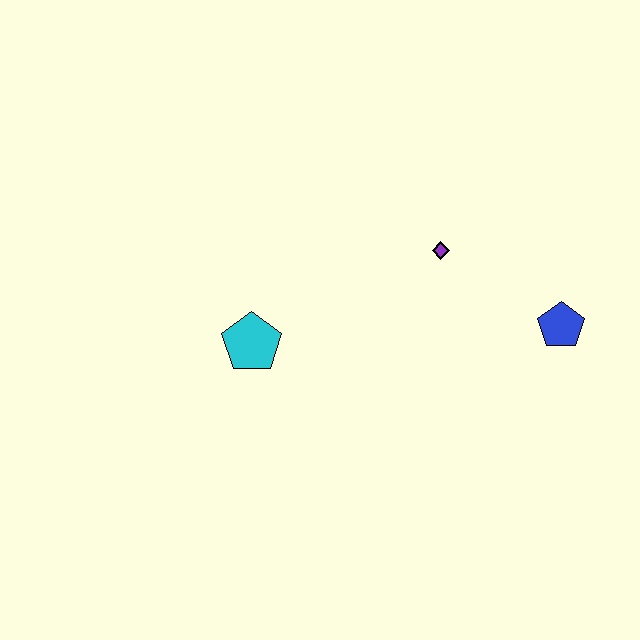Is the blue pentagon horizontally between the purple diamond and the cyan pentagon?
No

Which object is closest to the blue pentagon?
The purple diamond is closest to the blue pentagon.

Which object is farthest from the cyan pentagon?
The blue pentagon is farthest from the cyan pentagon.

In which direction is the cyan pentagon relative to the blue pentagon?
The cyan pentagon is to the left of the blue pentagon.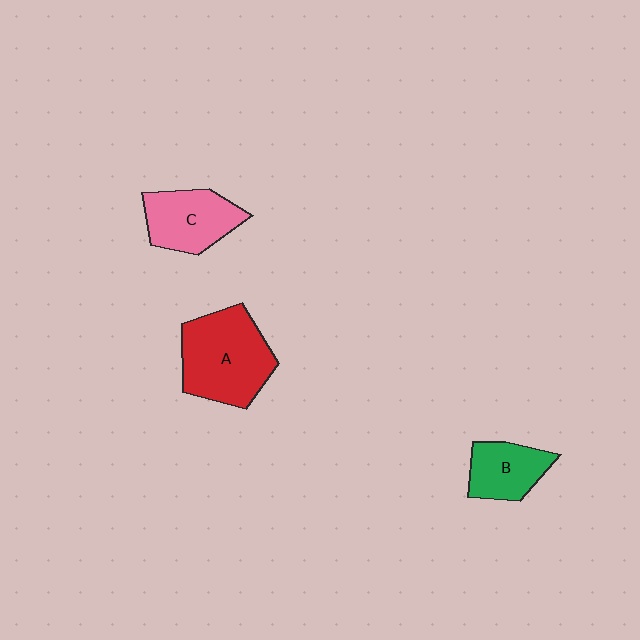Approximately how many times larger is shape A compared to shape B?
Approximately 1.8 times.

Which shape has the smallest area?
Shape B (green).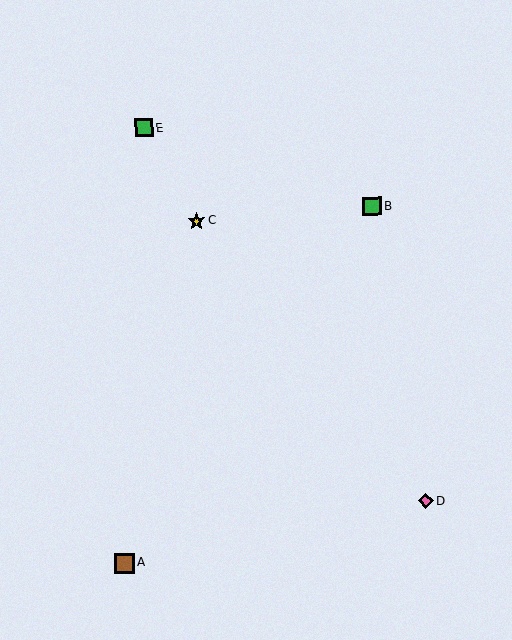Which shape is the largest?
The brown square (labeled A) is the largest.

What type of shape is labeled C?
Shape C is a yellow star.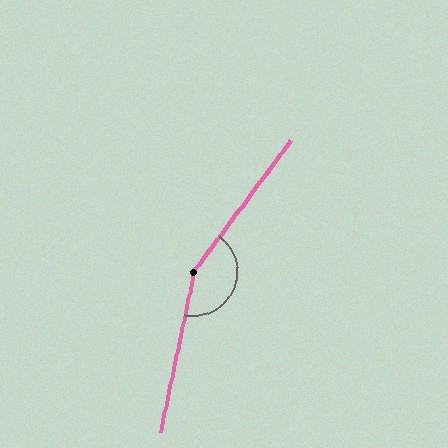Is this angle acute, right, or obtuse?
It is obtuse.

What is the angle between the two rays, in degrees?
Approximately 155 degrees.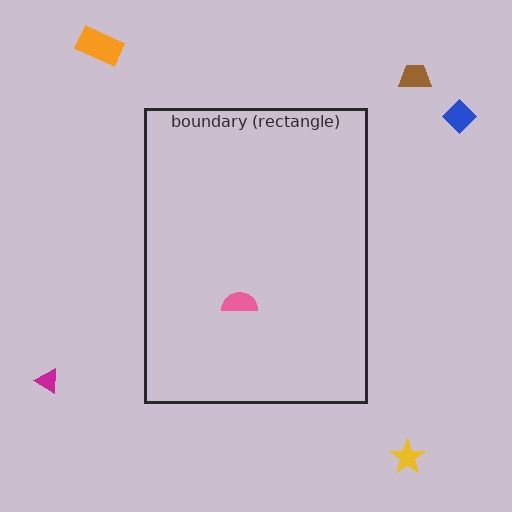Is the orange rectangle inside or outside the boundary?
Outside.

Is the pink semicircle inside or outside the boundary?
Inside.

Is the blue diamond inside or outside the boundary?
Outside.